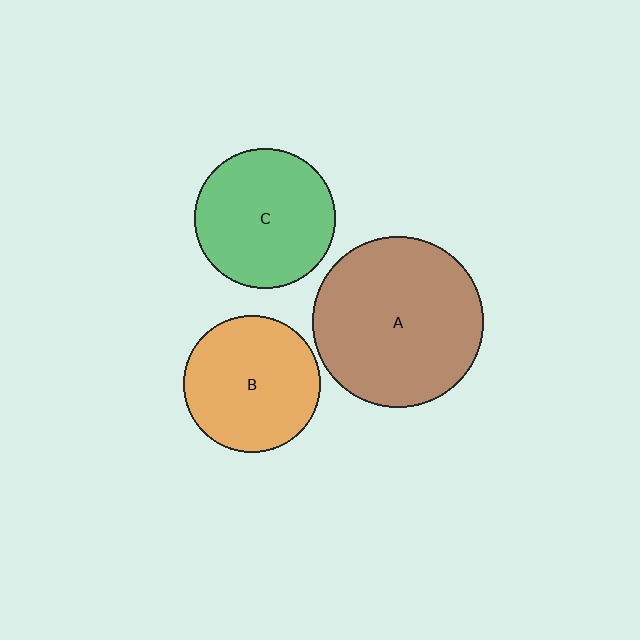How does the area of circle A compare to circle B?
Approximately 1.6 times.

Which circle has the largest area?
Circle A (brown).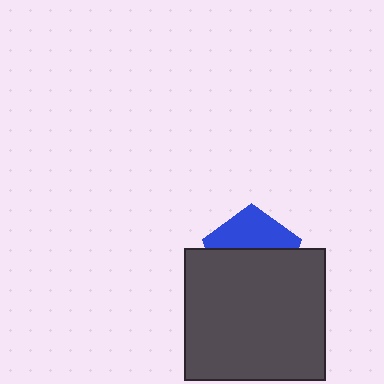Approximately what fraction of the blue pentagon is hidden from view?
Roughly 60% of the blue pentagon is hidden behind the dark gray rectangle.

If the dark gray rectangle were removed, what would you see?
You would see the complete blue pentagon.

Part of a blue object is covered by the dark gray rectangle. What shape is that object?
It is a pentagon.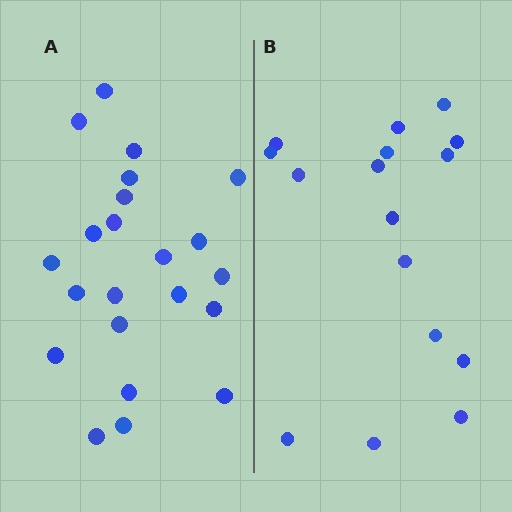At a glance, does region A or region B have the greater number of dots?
Region A (the left region) has more dots.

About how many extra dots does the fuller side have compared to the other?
Region A has about 6 more dots than region B.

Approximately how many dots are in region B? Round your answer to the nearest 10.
About 20 dots. (The exact count is 16, which rounds to 20.)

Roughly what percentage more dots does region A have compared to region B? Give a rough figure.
About 40% more.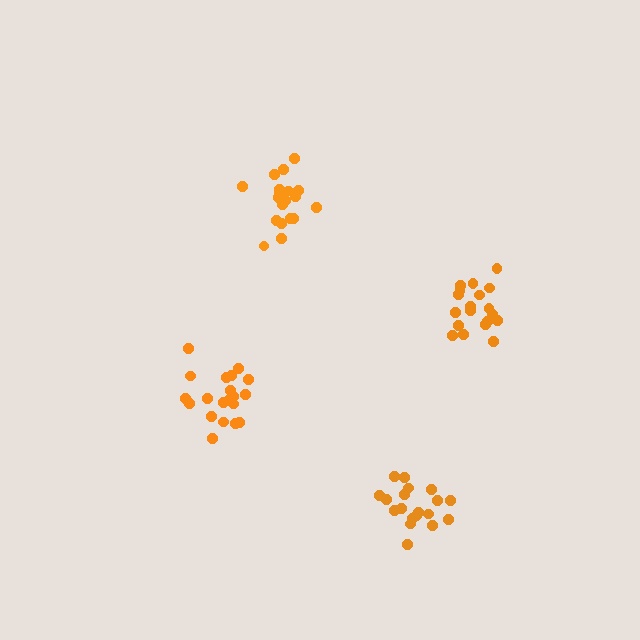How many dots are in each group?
Group 1: 20 dots, Group 2: 20 dots, Group 3: 19 dots, Group 4: 19 dots (78 total).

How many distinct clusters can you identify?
There are 4 distinct clusters.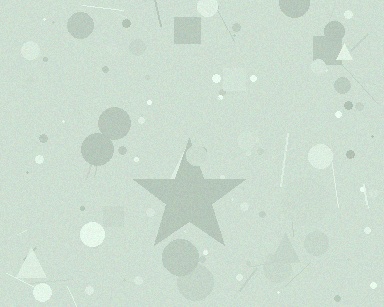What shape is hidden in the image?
A star is hidden in the image.